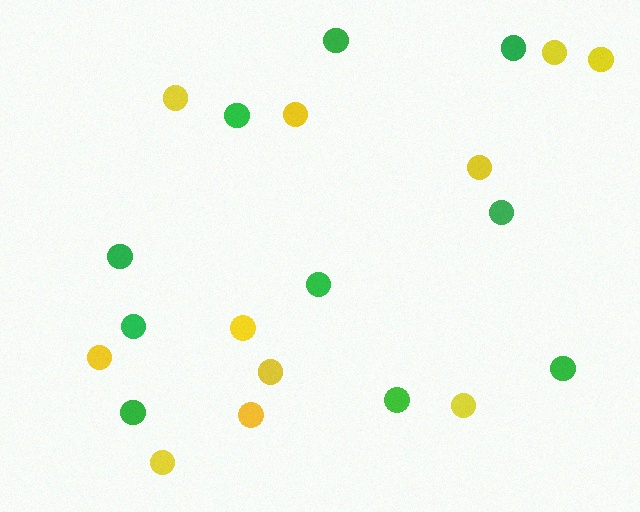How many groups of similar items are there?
There are 2 groups: one group of green circles (10) and one group of yellow circles (11).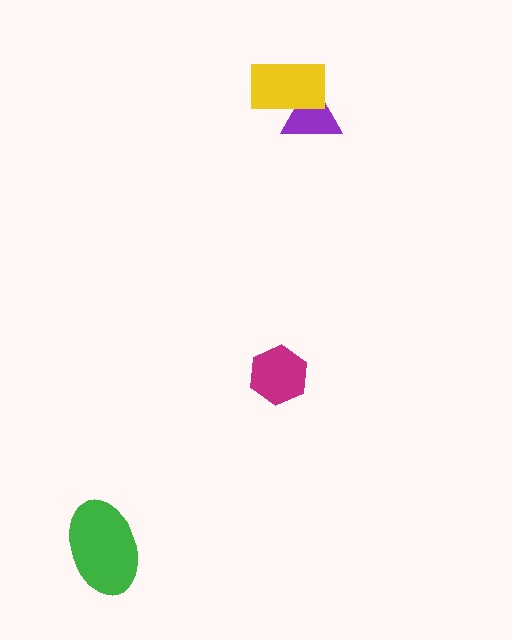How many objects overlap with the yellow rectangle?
1 object overlaps with the yellow rectangle.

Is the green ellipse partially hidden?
No, no other shape covers it.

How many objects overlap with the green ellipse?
0 objects overlap with the green ellipse.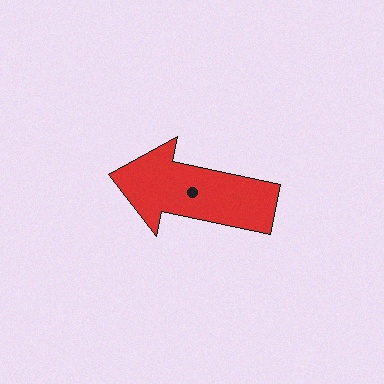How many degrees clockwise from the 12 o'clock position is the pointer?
Approximately 282 degrees.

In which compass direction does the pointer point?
West.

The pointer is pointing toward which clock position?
Roughly 9 o'clock.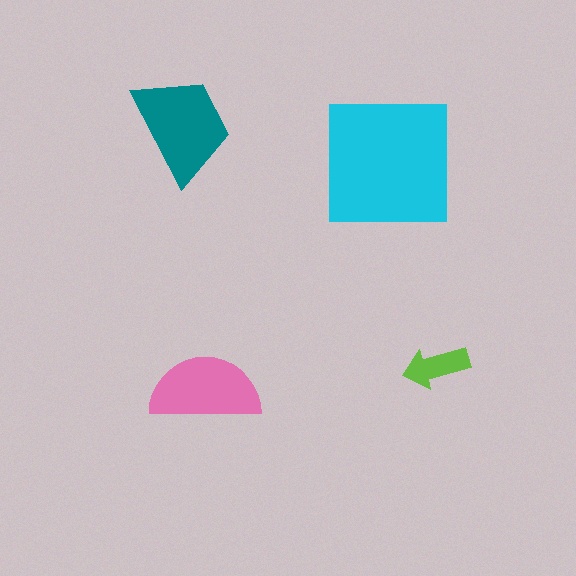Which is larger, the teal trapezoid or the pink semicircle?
The teal trapezoid.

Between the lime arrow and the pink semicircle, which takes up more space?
The pink semicircle.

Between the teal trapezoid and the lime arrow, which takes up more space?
The teal trapezoid.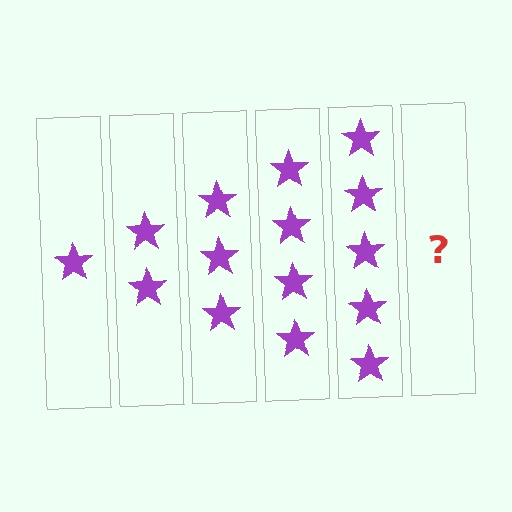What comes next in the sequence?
The next element should be 6 stars.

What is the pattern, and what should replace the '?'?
The pattern is that each step adds one more star. The '?' should be 6 stars.